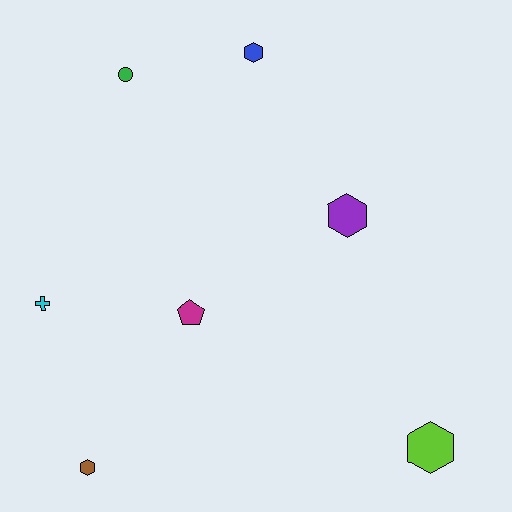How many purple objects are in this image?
There is 1 purple object.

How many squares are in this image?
There are no squares.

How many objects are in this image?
There are 7 objects.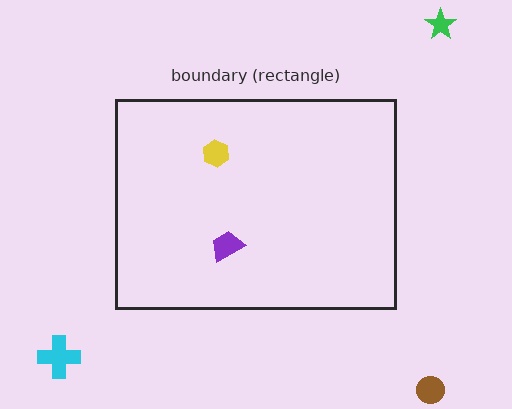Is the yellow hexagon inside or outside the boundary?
Inside.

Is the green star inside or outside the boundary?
Outside.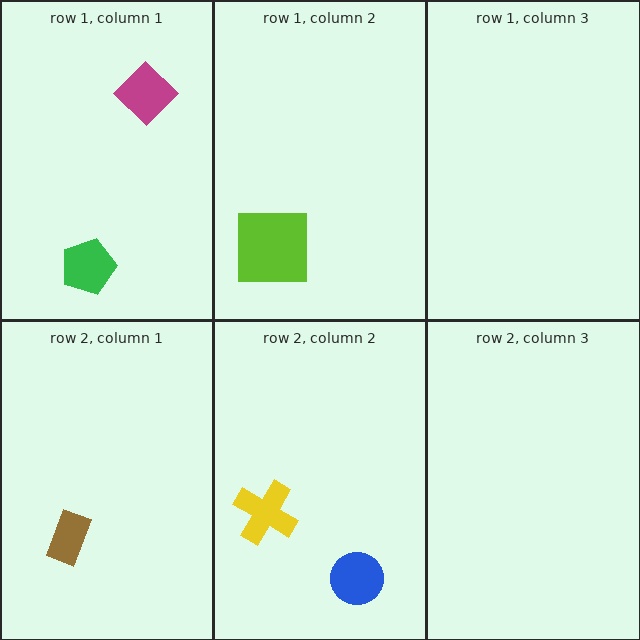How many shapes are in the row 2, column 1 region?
1.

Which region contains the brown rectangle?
The row 2, column 1 region.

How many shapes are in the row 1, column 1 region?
2.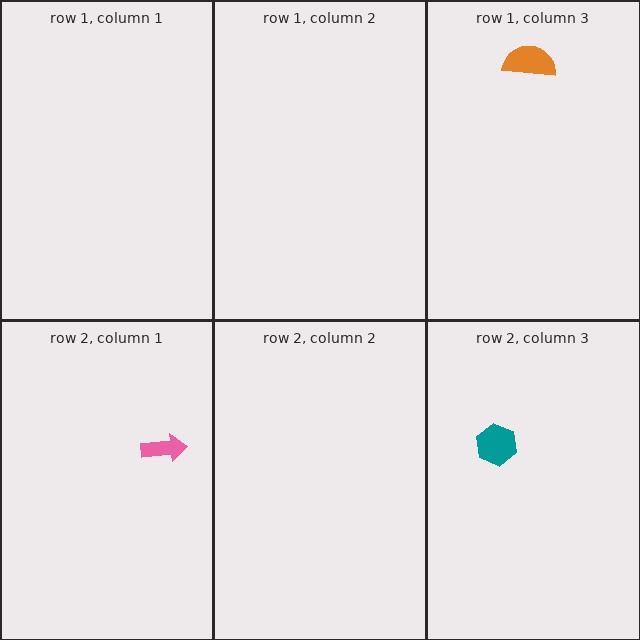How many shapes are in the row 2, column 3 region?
1.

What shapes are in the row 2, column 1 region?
The pink arrow.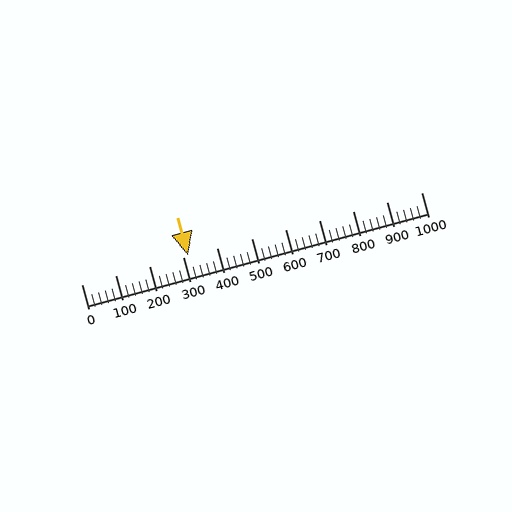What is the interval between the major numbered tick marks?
The major tick marks are spaced 100 units apart.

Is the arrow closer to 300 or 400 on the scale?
The arrow is closer to 300.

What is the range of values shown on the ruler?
The ruler shows values from 0 to 1000.